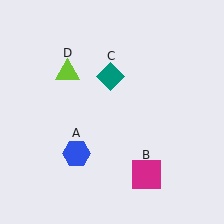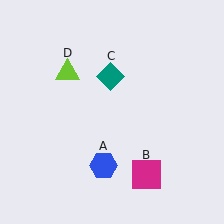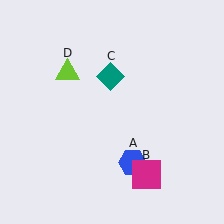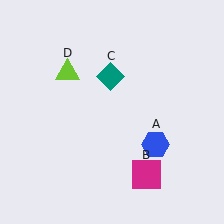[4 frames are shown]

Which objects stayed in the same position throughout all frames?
Magenta square (object B) and teal diamond (object C) and lime triangle (object D) remained stationary.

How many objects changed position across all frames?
1 object changed position: blue hexagon (object A).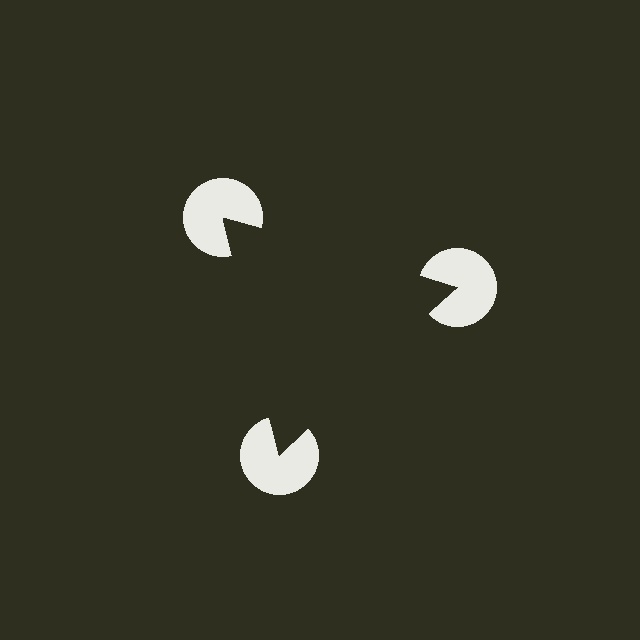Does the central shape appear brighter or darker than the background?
It typically appears slightly darker than the background, even though no actual brightness change is drawn.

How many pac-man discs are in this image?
There are 3 — one at each vertex of the illusory triangle.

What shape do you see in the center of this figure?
An illusory triangle — its edges are inferred from the aligned wedge cuts in the pac-man discs, not physically drawn.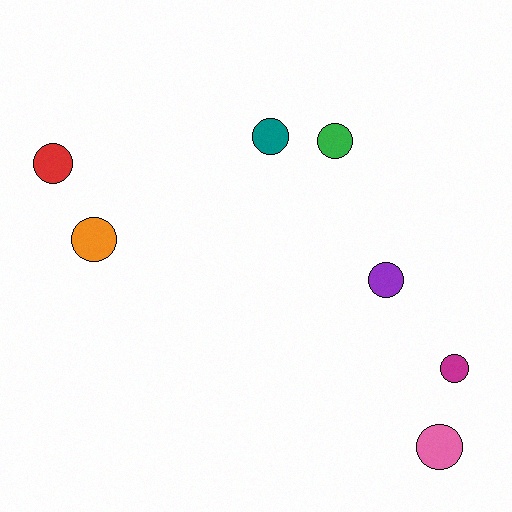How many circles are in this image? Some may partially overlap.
There are 7 circles.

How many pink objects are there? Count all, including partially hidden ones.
There is 1 pink object.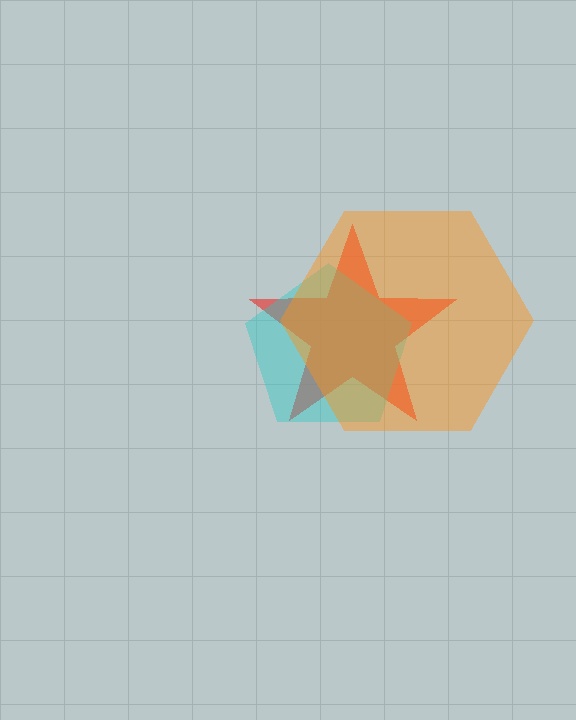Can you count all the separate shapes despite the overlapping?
Yes, there are 3 separate shapes.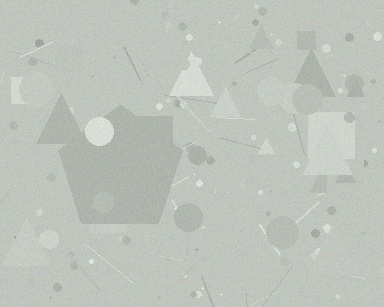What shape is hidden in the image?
A pentagon is hidden in the image.